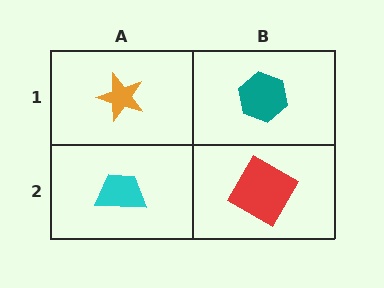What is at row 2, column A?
A cyan trapezoid.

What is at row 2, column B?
A red square.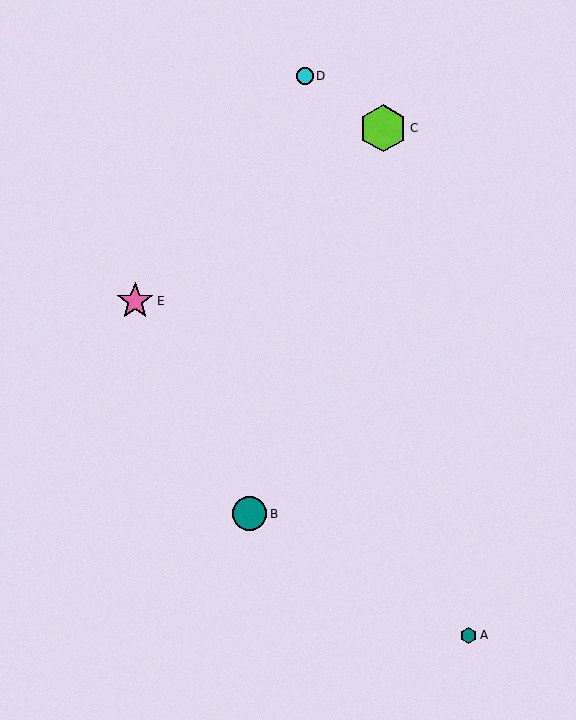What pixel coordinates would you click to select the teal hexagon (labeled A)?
Click at (469, 635) to select the teal hexagon A.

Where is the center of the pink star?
The center of the pink star is at (135, 301).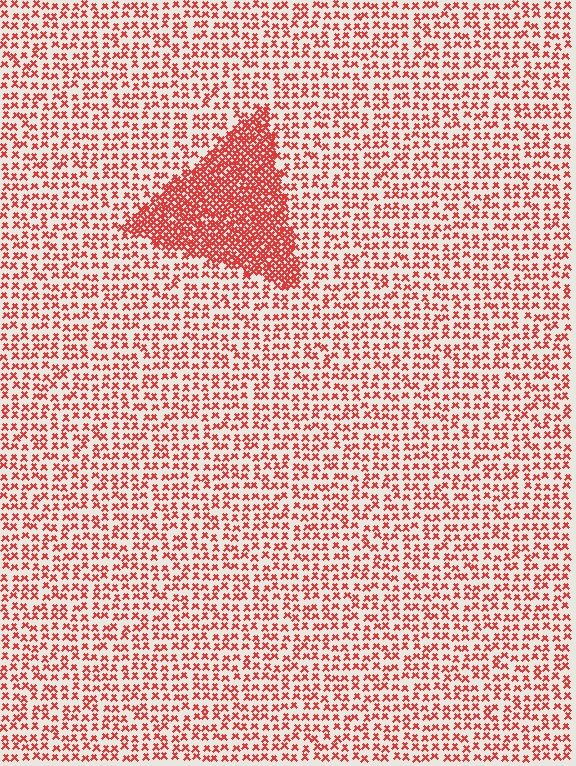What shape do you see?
I see a triangle.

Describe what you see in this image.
The image contains small red elements arranged at two different densities. A triangle-shaped region is visible where the elements are more densely packed than the surrounding area.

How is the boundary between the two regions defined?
The boundary is defined by a change in element density (approximately 2.6x ratio). All elements are the same color, size, and shape.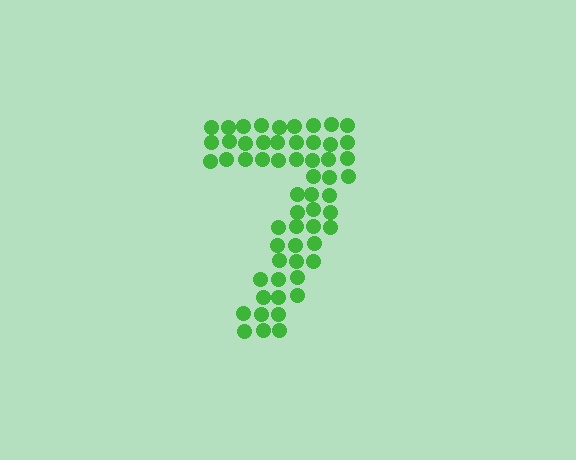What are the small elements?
The small elements are circles.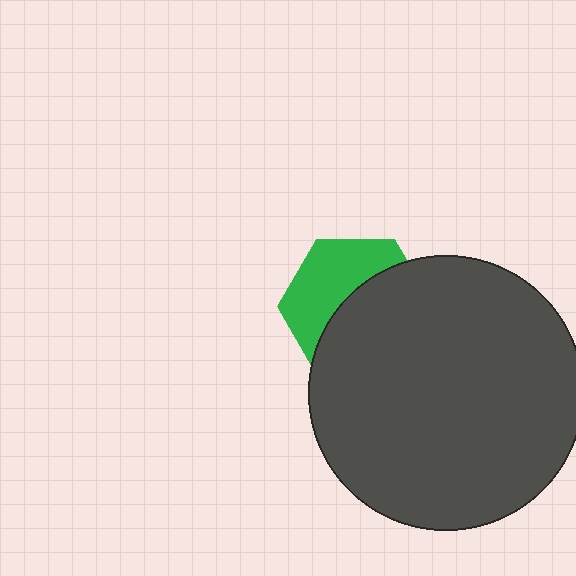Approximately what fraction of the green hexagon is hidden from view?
Roughly 56% of the green hexagon is hidden behind the dark gray circle.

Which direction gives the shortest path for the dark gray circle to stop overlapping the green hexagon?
Moving toward the lower-right gives the shortest separation.